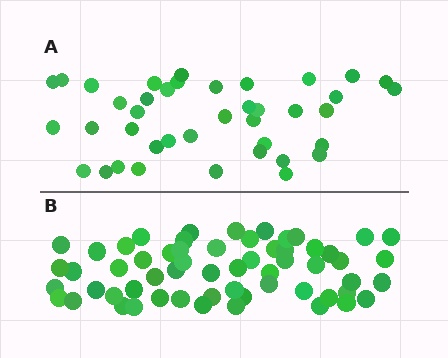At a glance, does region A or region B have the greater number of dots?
Region B (the bottom region) has more dots.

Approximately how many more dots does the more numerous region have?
Region B has approximately 20 more dots than region A.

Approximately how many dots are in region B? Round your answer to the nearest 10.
About 60 dots. (The exact count is 59, which rounds to 60.)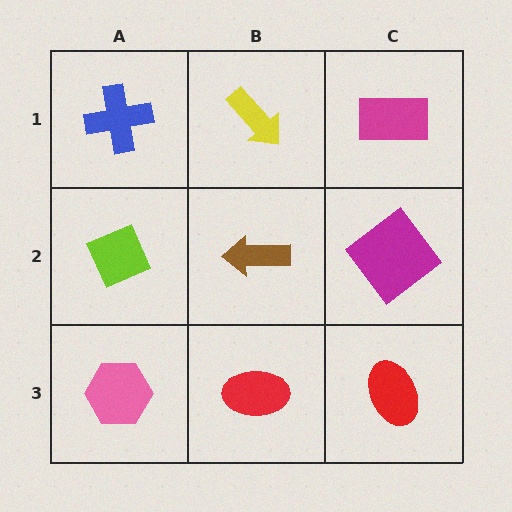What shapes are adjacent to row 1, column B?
A brown arrow (row 2, column B), a blue cross (row 1, column A), a magenta rectangle (row 1, column C).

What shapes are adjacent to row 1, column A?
A lime diamond (row 2, column A), a yellow arrow (row 1, column B).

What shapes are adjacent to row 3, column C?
A magenta diamond (row 2, column C), a red ellipse (row 3, column B).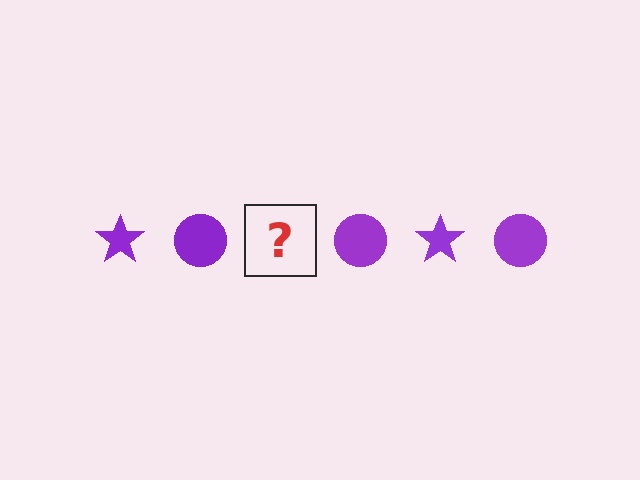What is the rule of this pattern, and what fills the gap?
The rule is that the pattern cycles through star, circle shapes in purple. The gap should be filled with a purple star.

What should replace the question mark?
The question mark should be replaced with a purple star.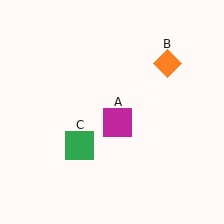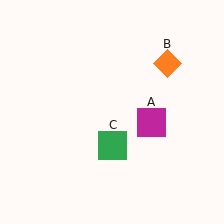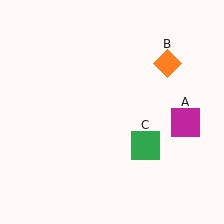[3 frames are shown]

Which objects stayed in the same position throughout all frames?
Orange diamond (object B) remained stationary.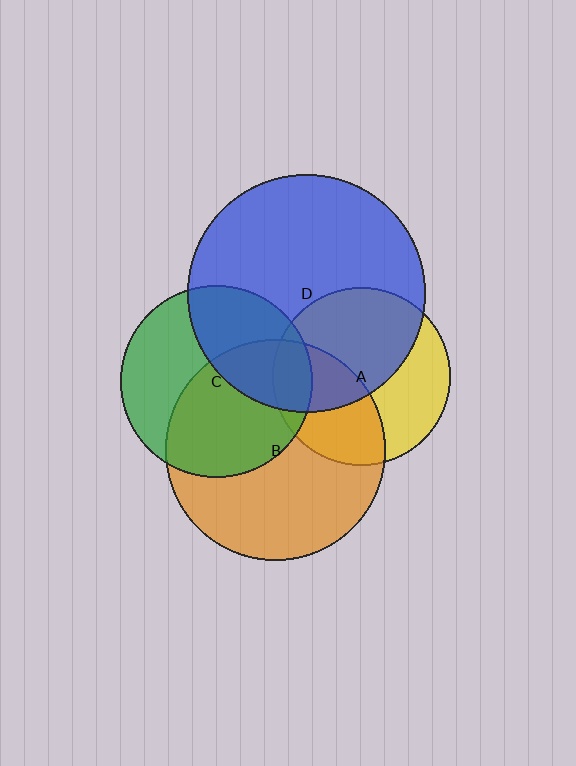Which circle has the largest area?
Circle D (blue).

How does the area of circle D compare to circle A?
Approximately 1.8 times.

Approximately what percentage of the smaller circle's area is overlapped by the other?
Approximately 20%.